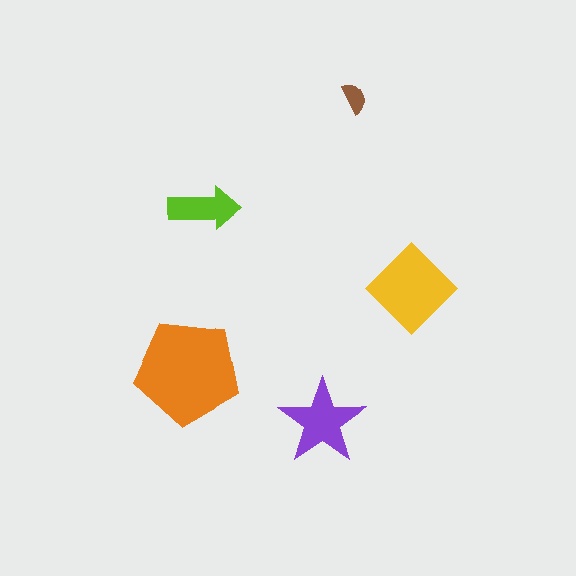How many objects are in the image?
There are 5 objects in the image.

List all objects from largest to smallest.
The orange pentagon, the yellow diamond, the purple star, the lime arrow, the brown semicircle.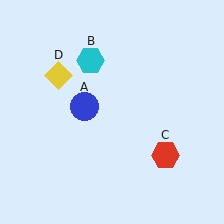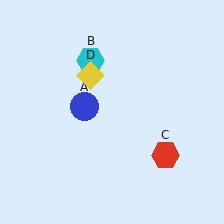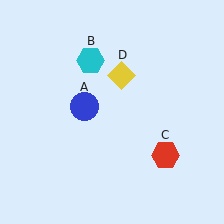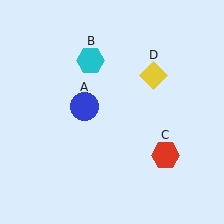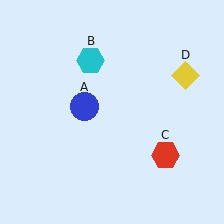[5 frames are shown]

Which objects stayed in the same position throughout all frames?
Blue circle (object A) and cyan hexagon (object B) and red hexagon (object C) remained stationary.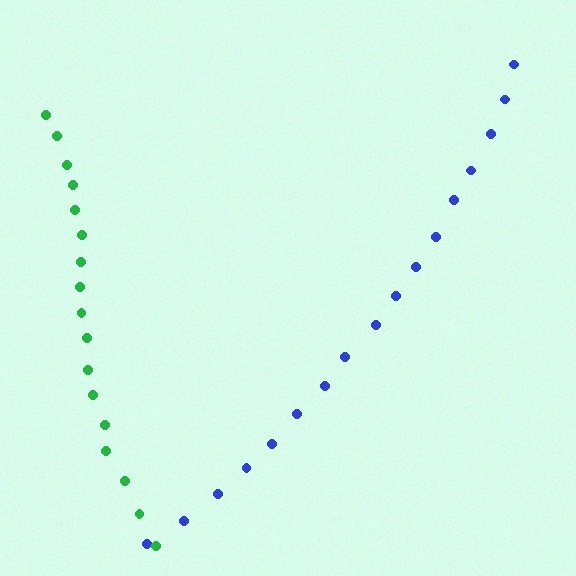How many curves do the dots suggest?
There are 2 distinct paths.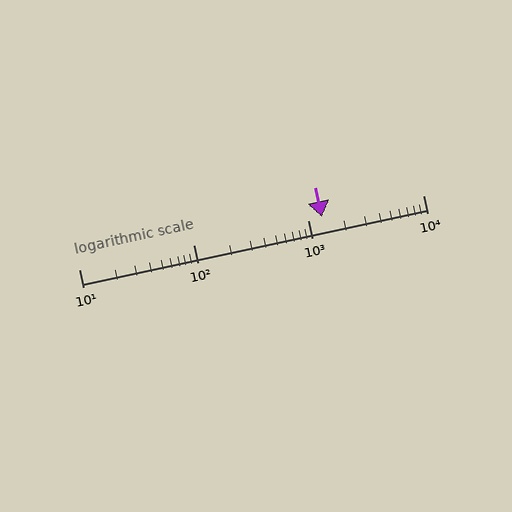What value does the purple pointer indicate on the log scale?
The pointer indicates approximately 1300.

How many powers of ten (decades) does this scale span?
The scale spans 3 decades, from 10 to 10000.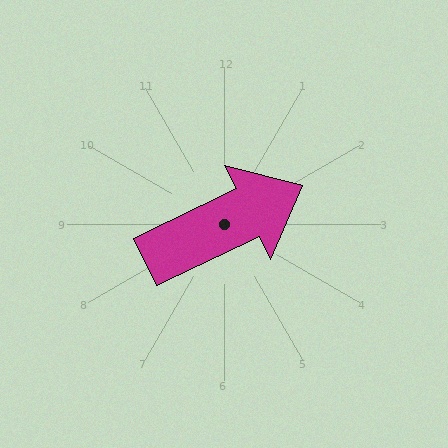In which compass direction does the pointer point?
Northeast.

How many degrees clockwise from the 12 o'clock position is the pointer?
Approximately 64 degrees.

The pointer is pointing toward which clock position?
Roughly 2 o'clock.